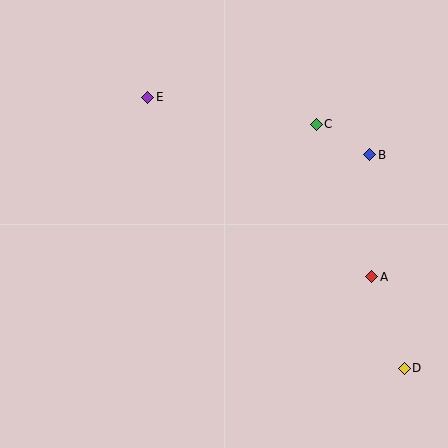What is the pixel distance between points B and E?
The distance between B and E is 229 pixels.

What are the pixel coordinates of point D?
Point D is at (404, 368).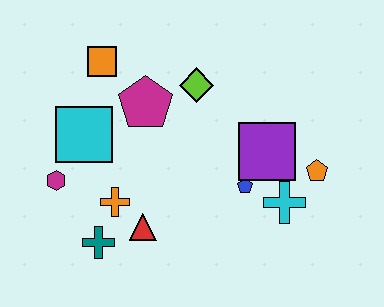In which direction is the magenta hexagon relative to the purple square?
The magenta hexagon is to the left of the purple square.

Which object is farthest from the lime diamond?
The teal cross is farthest from the lime diamond.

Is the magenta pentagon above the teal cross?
Yes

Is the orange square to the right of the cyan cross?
No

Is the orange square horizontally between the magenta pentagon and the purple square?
No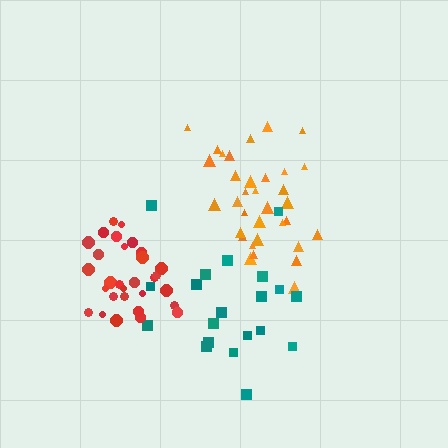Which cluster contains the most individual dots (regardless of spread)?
Orange (34).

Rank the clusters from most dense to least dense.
red, orange, teal.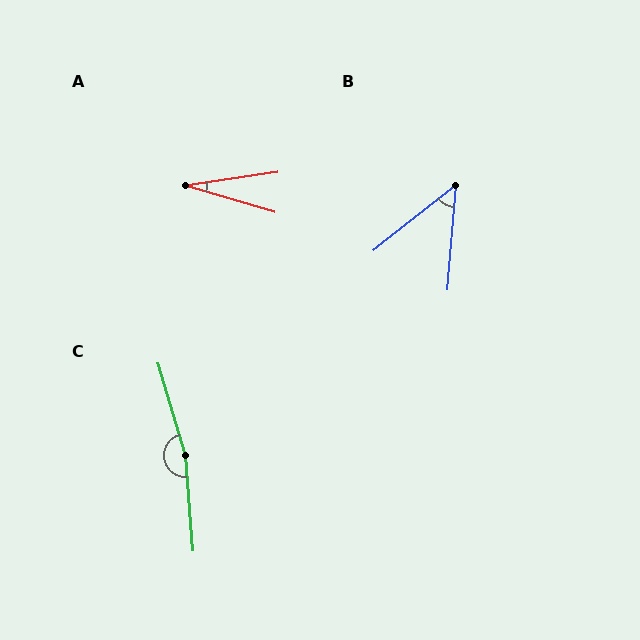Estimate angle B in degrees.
Approximately 47 degrees.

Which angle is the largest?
C, at approximately 168 degrees.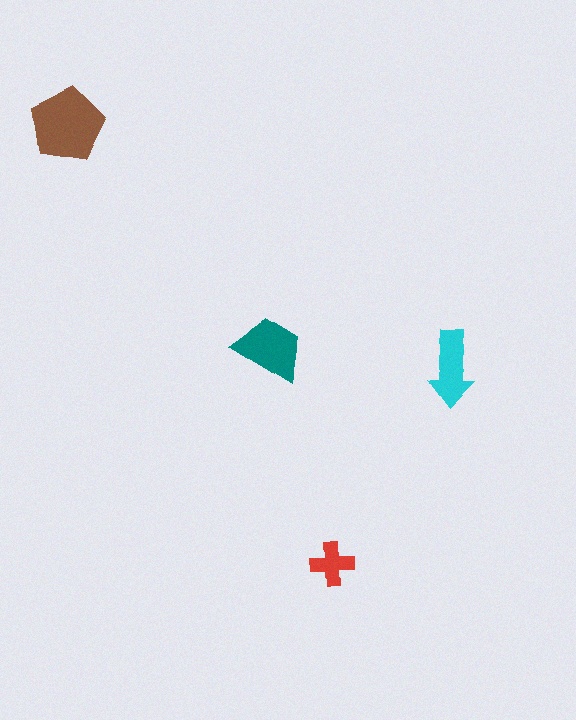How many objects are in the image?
There are 4 objects in the image.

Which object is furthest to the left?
The brown pentagon is leftmost.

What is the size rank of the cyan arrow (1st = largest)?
3rd.